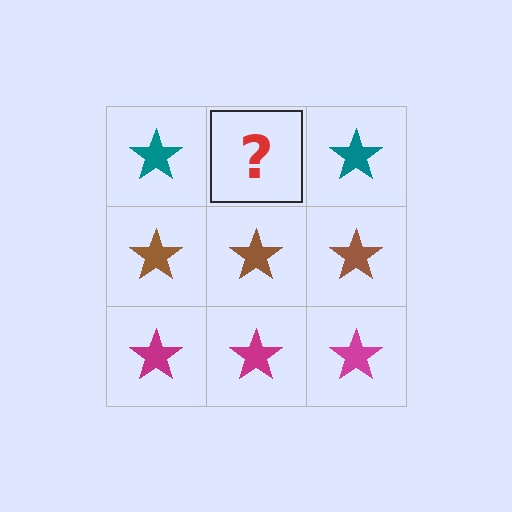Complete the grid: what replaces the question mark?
The question mark should be replaced with a teal star.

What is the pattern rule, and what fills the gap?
The rule is that each row has a consistent color. The gap should be filled with a teal star.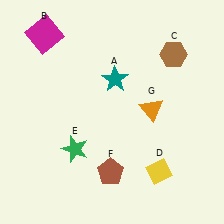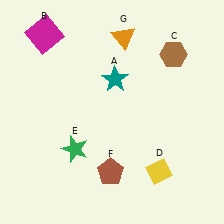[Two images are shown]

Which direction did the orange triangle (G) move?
The orange triangle (G) moved up.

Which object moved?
The orange triangle (G) moved up.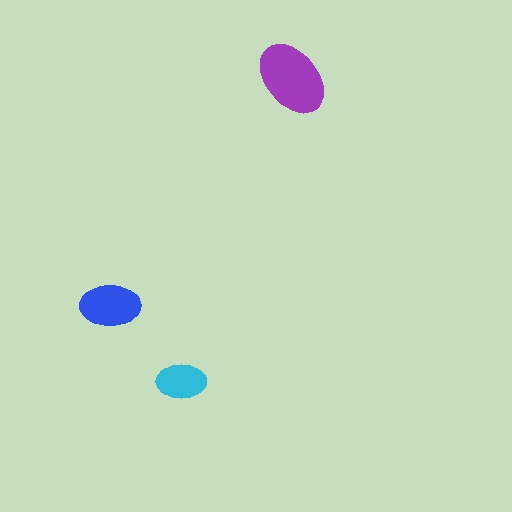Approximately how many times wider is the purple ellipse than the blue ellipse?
About 1.5 times wider.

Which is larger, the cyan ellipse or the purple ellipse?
The purple one.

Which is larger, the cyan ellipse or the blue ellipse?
The blue one.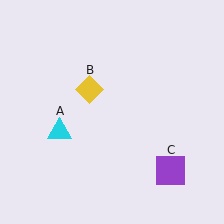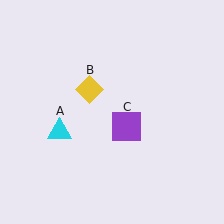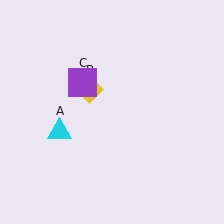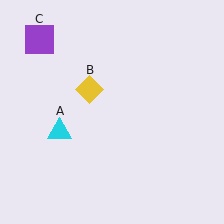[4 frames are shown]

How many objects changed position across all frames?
1 object changed position: purple square (object C).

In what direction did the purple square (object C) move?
The purple square (object C) moved up and to the left.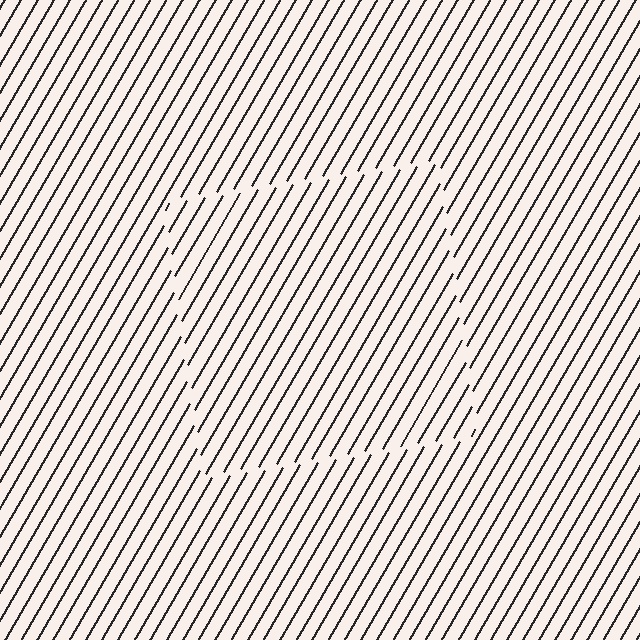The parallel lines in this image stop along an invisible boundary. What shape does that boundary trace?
An illusory square. The interior of the shape contains the same grating, shifted by half a period — the contour is defined by the phase discontinuity where line-ends from the inner and outer gratings abut.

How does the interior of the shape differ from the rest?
The interior of the shape contains the same grating, shifted by half a period — the contour is defined by the phase discontinuity where line-ends from the inner and outer gratings abut.